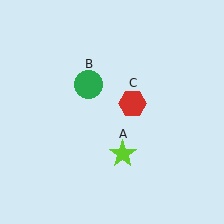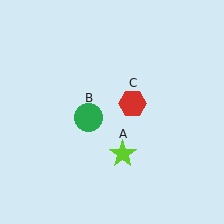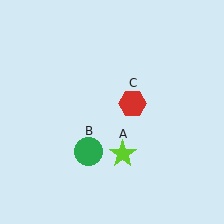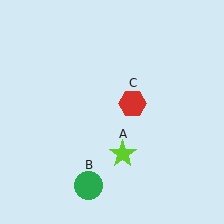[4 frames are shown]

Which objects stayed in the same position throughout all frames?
Lime star (object A) and red hexagon (object C) remained stationary.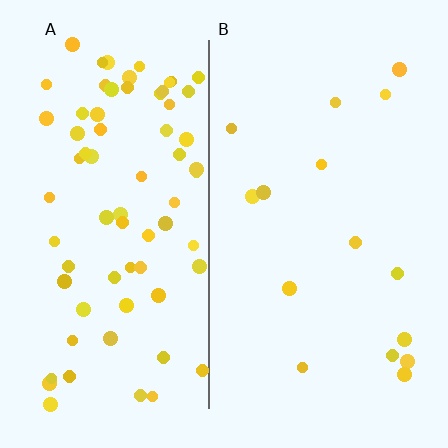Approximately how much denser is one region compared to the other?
Approximately 4.6× — region A over region B.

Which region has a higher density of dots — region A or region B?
A (the left).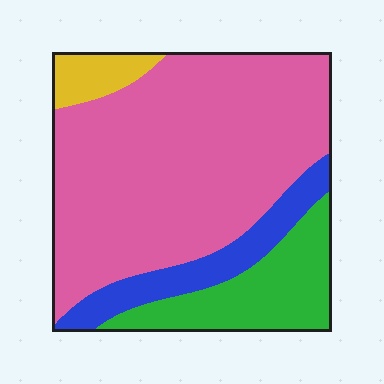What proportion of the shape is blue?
Blue covers around 10% of the shape.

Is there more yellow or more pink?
Pink.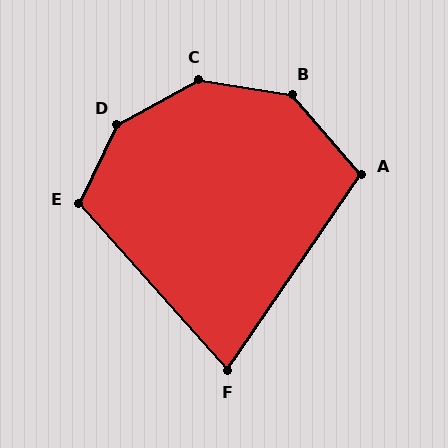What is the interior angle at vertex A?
Approximately 105 degrees (obtuse).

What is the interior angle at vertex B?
Approximately 140 degrees (obtuse).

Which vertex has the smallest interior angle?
F, at approximately 76 degrees.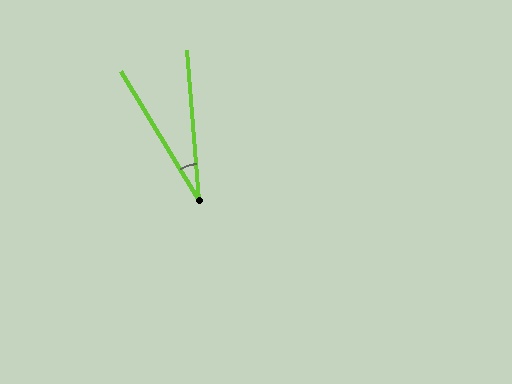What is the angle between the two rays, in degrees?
Approximately 27 degrees.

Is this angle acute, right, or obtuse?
It is acute.